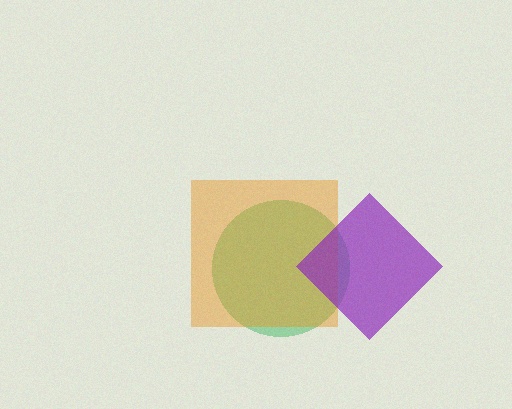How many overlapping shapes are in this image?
There are 3 overlapping shapes in the image.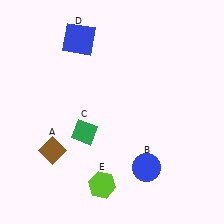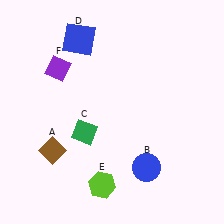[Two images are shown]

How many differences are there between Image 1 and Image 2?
There is 1 difference between the two images.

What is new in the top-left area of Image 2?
A purple diamond (F) was added in the top-left area of Image 2.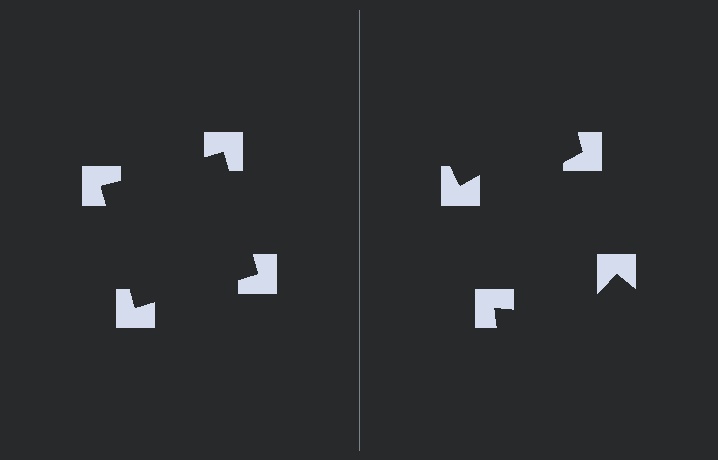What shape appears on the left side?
An illusory square.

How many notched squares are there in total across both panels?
8 — 4 on each side.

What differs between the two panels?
The notched squares are positioned identically on both sides; only the wedge orientations differ. On the left they align to a square; on the right they are misaligned.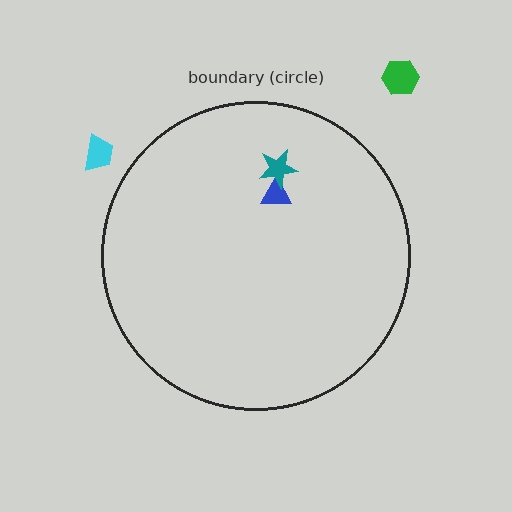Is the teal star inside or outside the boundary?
Inside.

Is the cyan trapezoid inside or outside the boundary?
Outside.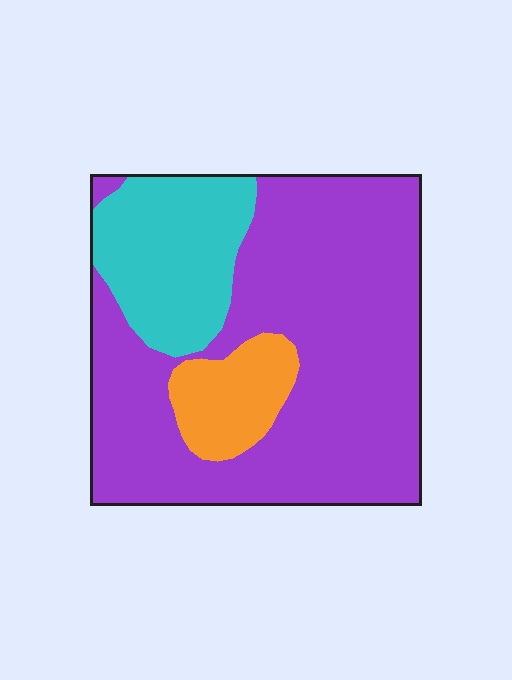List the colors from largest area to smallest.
From largest to smallest: purple, cyan, orange.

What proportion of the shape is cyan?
Cyan covers roughly 20% of the shape.